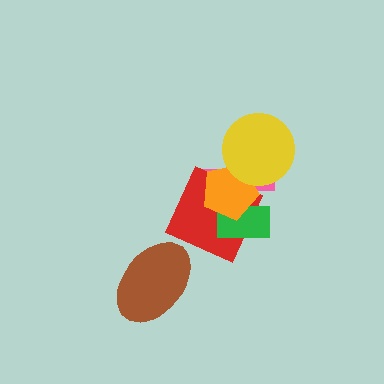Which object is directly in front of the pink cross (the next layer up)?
The red square is directly in front of the pink cross.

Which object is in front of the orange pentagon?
The yellow circle is in front of the orange pentagon.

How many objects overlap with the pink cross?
4 objects overlap with the pink cross.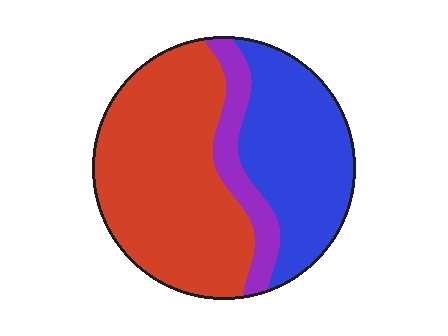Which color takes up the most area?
Red, at roughly 55%.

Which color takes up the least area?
Purple, at roughly 10%.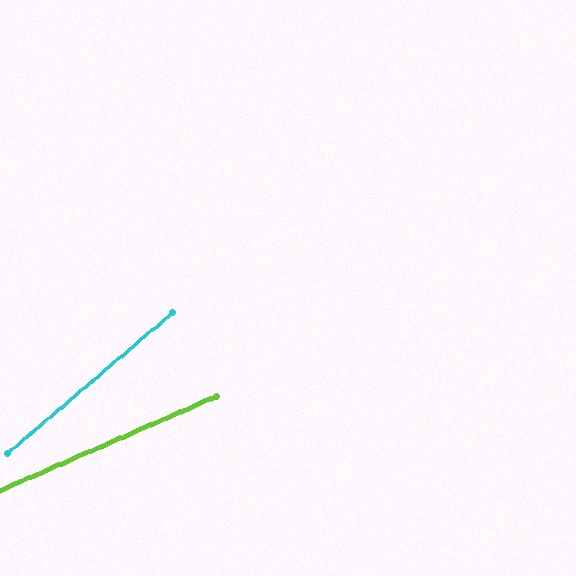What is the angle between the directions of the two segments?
Approximately 17 degrees.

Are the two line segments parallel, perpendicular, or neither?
Neither parallel nor perpendicular — they differ by about 17°.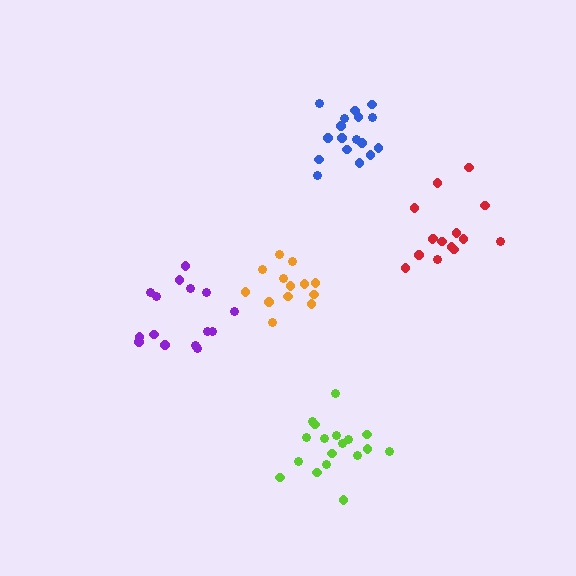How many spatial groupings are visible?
There are 5 spatial groupings.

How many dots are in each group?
Group 1: 18 dots, Group 2: 15 dots, Group 3: 13 dots, Group 4: 15 dots, Group 5: 17 dots (78 total).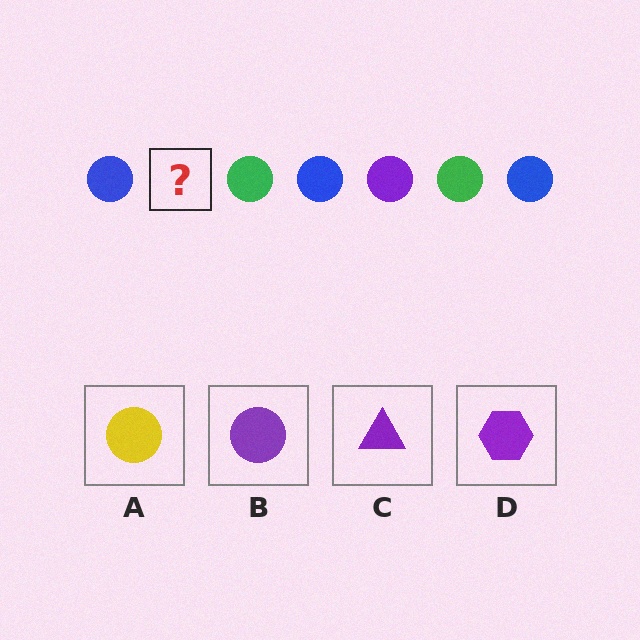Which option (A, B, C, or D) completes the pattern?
B.